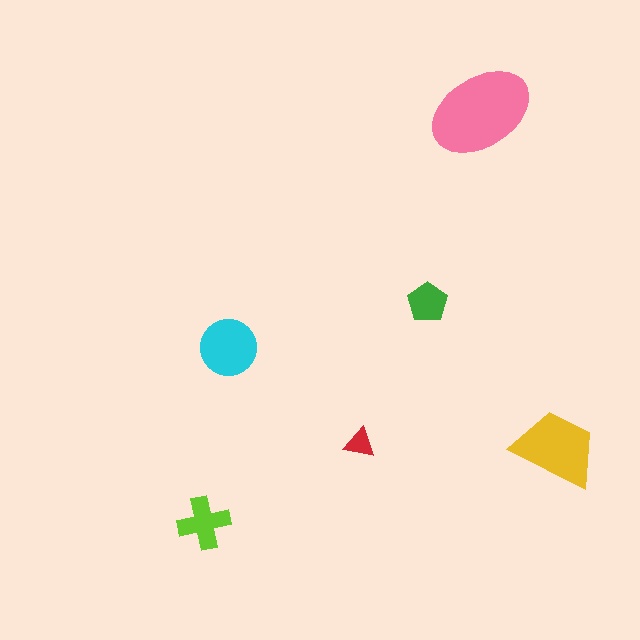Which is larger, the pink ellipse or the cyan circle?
The pink ellipse.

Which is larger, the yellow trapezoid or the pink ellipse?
The pink ellipse.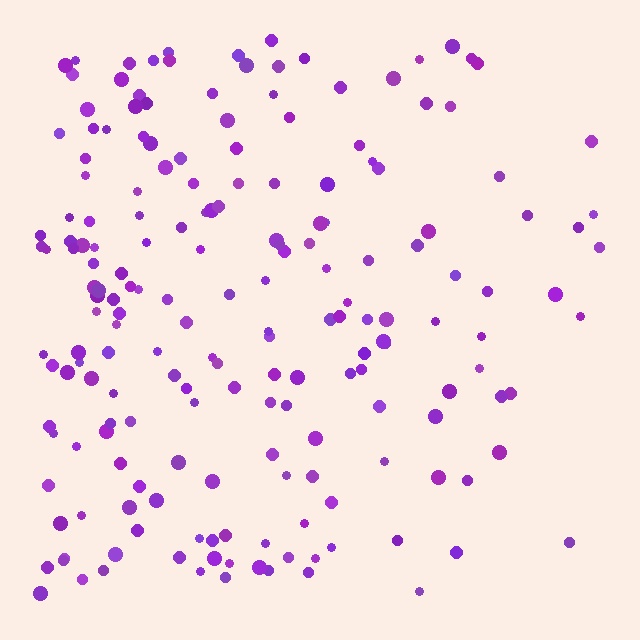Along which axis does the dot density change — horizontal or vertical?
Horizontal.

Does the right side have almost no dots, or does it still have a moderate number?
Still a moderate number, just noticeably fewer than the left.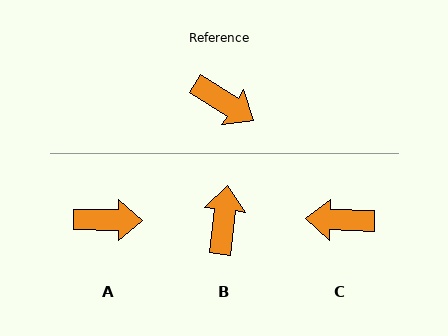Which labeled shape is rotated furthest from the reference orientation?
C, about 150 degrees away.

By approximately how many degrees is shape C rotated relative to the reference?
Approximately 150 degrees clockwise.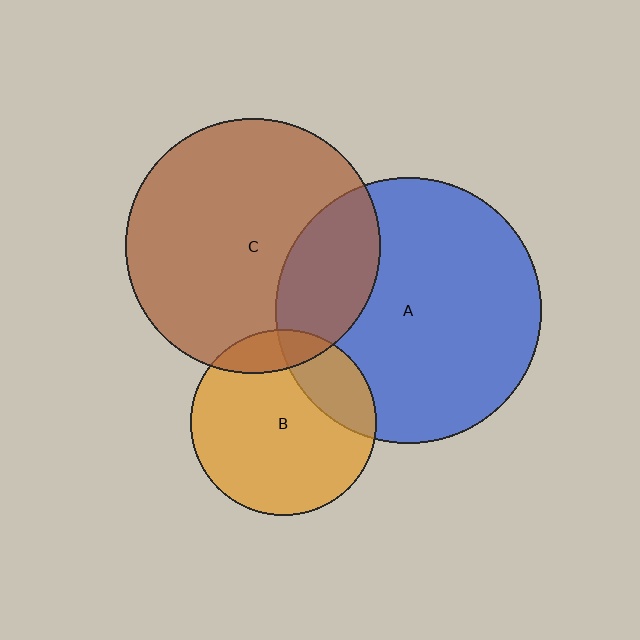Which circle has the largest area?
Circle A (blue).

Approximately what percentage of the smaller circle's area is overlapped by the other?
Approximately 25%.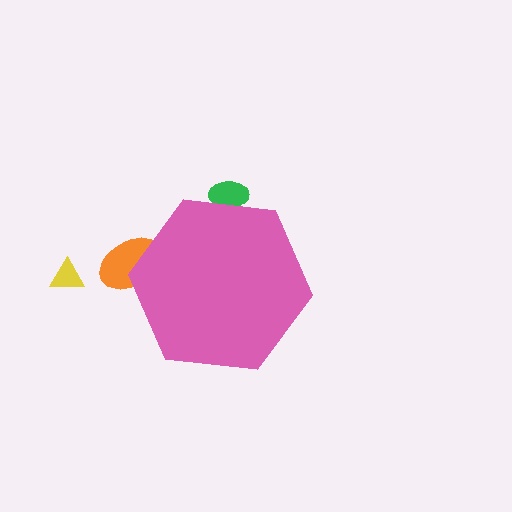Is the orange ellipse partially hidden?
Yes, the orange ellipse is partially hidden behind the pink hexagon.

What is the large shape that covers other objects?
A pink hexagon.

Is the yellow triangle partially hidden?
No, the yellow triangle is fully visible.